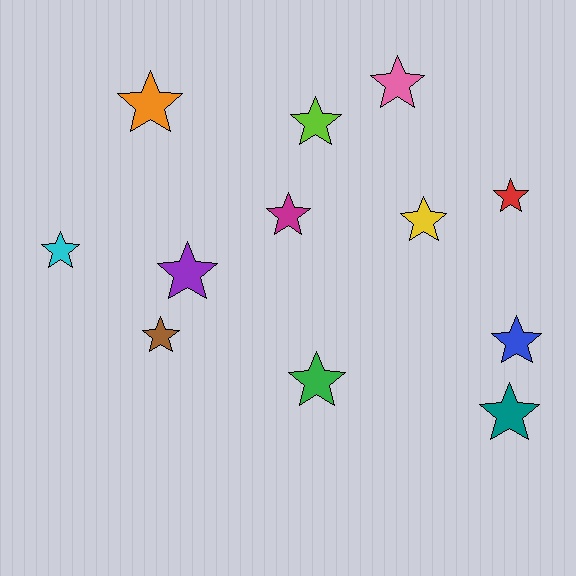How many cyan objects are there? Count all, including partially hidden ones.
There is 1 cyan object.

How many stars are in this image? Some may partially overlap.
There are 12 stars.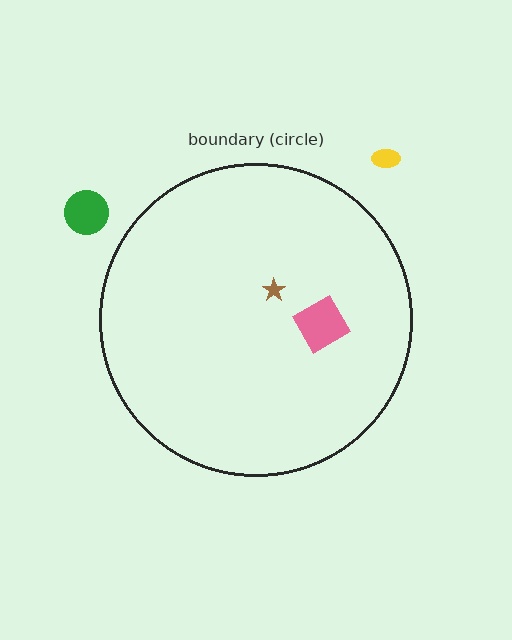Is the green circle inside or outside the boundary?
Outside.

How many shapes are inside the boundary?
2 inside, 2 outside.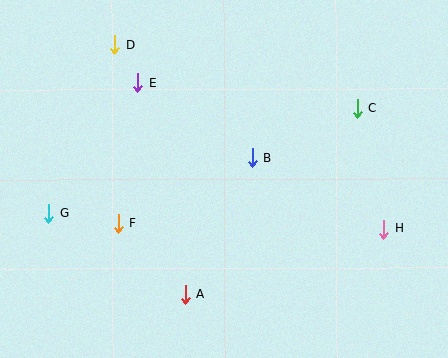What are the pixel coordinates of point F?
Point F is at (118, 224).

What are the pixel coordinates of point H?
Point H is at (384, 229).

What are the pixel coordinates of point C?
Point C is at (357, 108).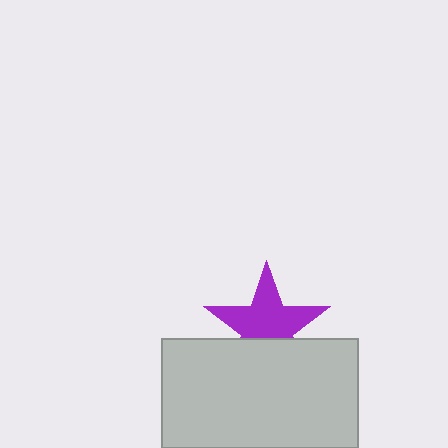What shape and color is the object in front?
The object in front is a light gray rectangle.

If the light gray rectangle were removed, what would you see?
You would see the complete purple star.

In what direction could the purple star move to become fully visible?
The purple star could move up. That would shift it out from behind the light gray rectangle entirely.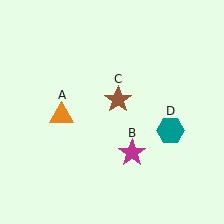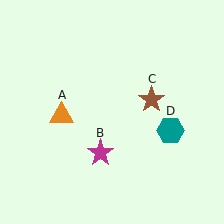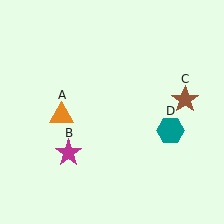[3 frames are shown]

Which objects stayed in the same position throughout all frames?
Orange triangle (object A) and teal hexagon (object D) remained stationary.